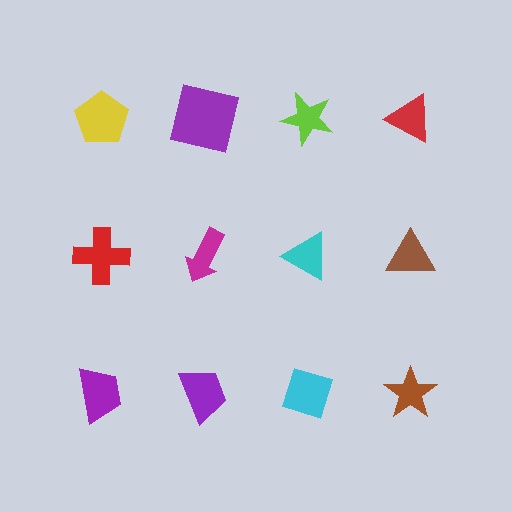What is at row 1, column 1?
A yellow pentagon.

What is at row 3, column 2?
A purple trapezoid.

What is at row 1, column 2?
A purple square.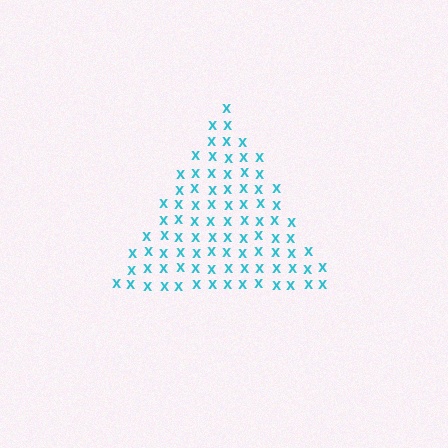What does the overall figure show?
The overall figure shows a triangle.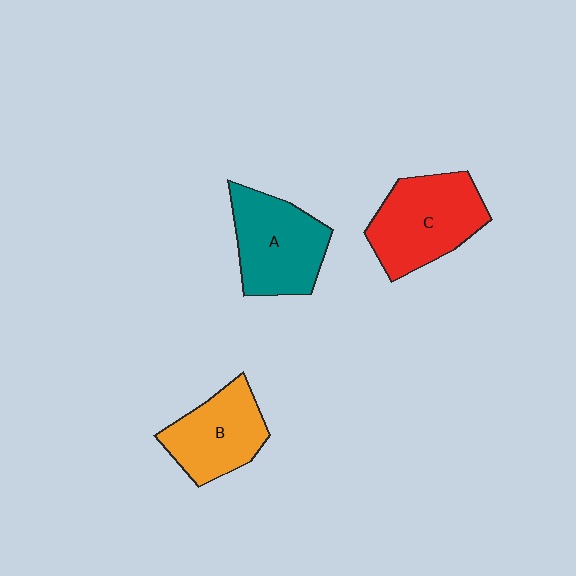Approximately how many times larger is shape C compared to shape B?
Approximately 1.2 times.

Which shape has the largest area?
Shape C (red).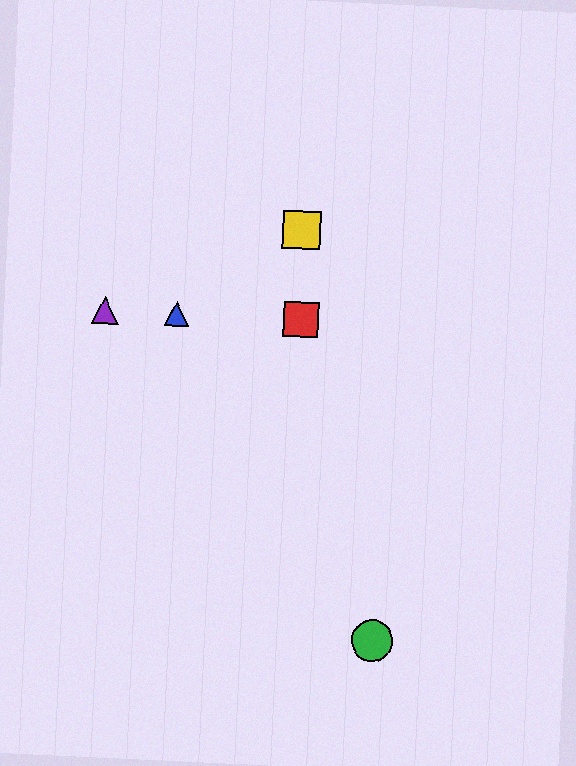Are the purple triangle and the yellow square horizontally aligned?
No, the purple triangle is at y≈310 and the yellow square is at y≈230.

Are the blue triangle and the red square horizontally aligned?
Yes, both are at y≈314.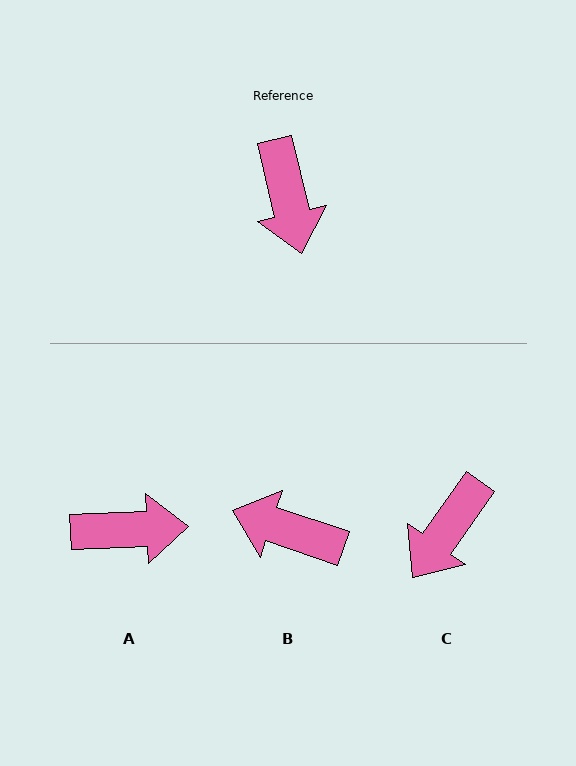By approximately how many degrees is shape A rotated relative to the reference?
Approximately 79 degrees counter-clockwise.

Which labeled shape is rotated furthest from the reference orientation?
B, about 122 degrees away.